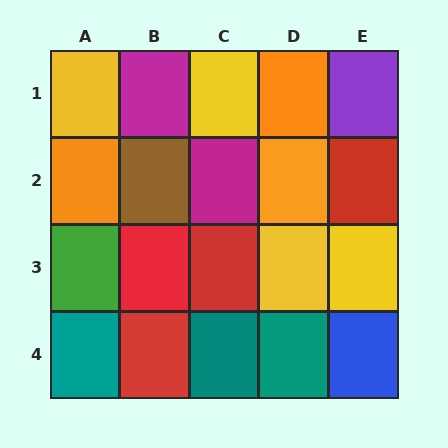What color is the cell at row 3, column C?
Red.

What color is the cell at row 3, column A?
Green.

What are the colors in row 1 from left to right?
Yellow, magenta, yellow, orange, purple.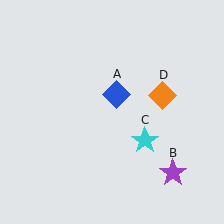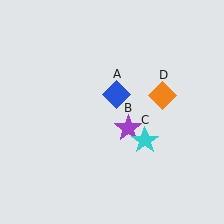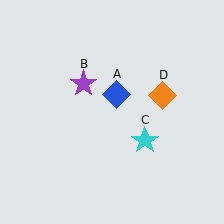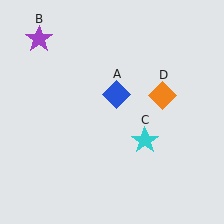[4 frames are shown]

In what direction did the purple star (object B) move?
The purple star (object B) moved up and to the left.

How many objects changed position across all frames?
1 object changed position: purple star (object B).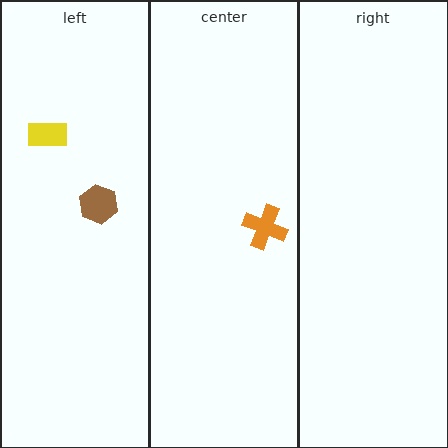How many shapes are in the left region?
2.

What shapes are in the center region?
The orange cross.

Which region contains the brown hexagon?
The left region.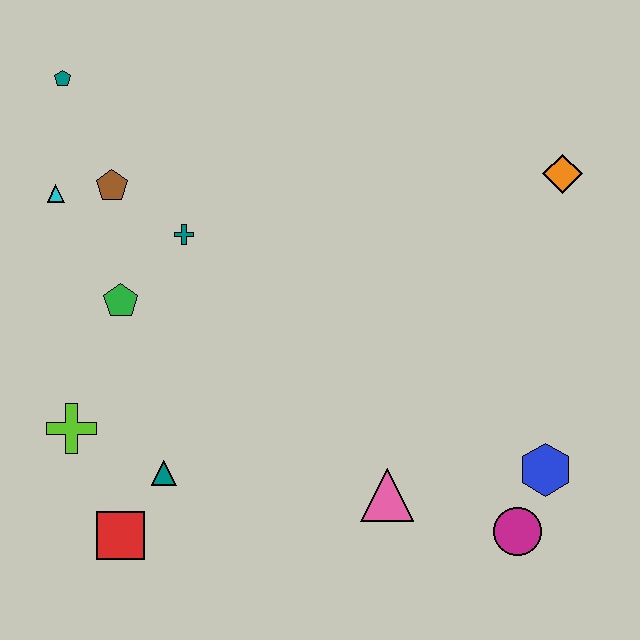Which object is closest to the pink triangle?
The magenta circle is closest to the pink triangle.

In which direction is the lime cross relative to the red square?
The lime cross is above the red square.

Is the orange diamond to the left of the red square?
No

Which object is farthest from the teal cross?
The magenta circle is farthest from the teal cross.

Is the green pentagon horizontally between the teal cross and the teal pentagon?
Yes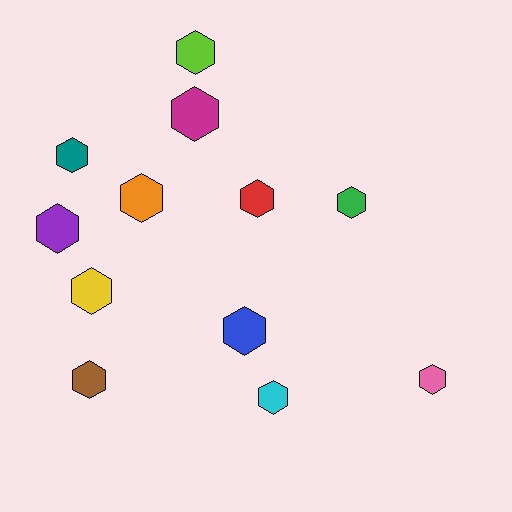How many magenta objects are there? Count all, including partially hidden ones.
There is 1 magenta object.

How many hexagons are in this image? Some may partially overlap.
There are 12 hexagons.